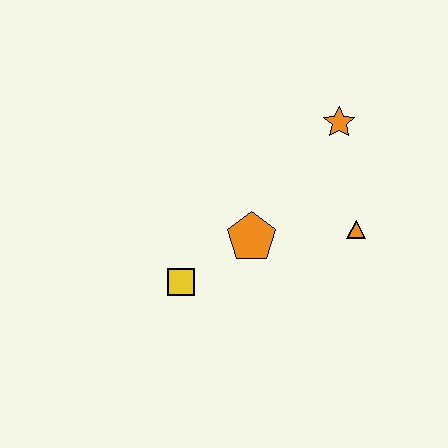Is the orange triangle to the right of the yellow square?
Yes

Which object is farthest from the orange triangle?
The yellow square is farthest from the orange triangle.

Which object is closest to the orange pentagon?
The yellow square is closest to the orange pentagon.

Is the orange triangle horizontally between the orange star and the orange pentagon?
No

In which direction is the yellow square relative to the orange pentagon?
The yellow square is to the left of the orange pentagon.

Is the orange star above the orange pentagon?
Yes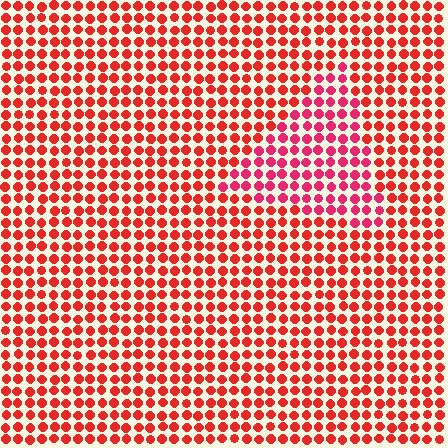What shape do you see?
I see a triangle.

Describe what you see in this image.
The image is filled with small red elements in a uniform arrangement. A triangle-shaped region is visible where the elements are tinted to a slightly different hue, forming a subtle color boundary.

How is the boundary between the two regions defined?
The boundary is defined purely by a slight shift in hue (about 23 degrees). Spacing, size, and orientation are identical on both sides.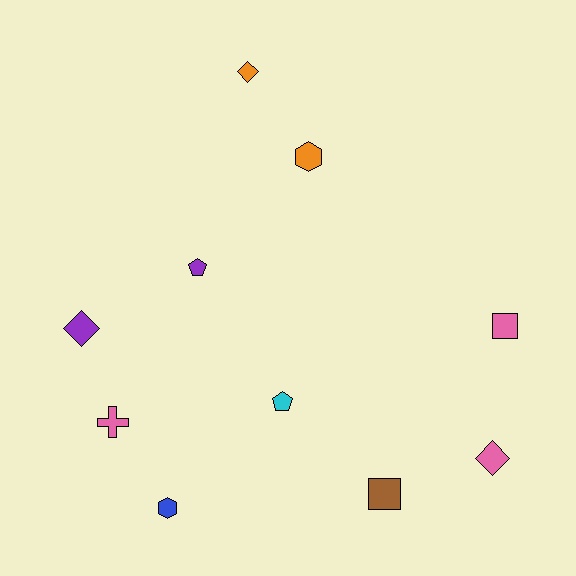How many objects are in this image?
There are 10 objects.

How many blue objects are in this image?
There is 1 blue object.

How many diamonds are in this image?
There are 3 diamonds.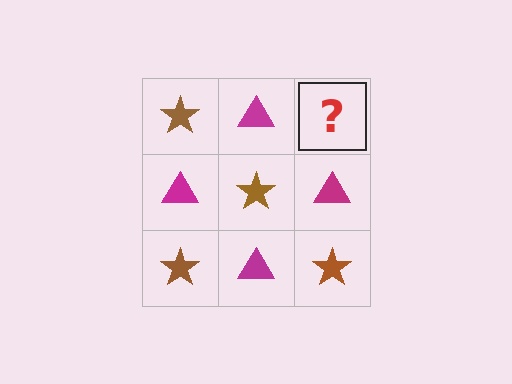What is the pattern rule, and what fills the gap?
The rule is that it alternates brown star and magenta triangle in a checkerboard pattern. The gap should be filled with a brown star.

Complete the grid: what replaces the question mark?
The question mark should be replaced with a brown star.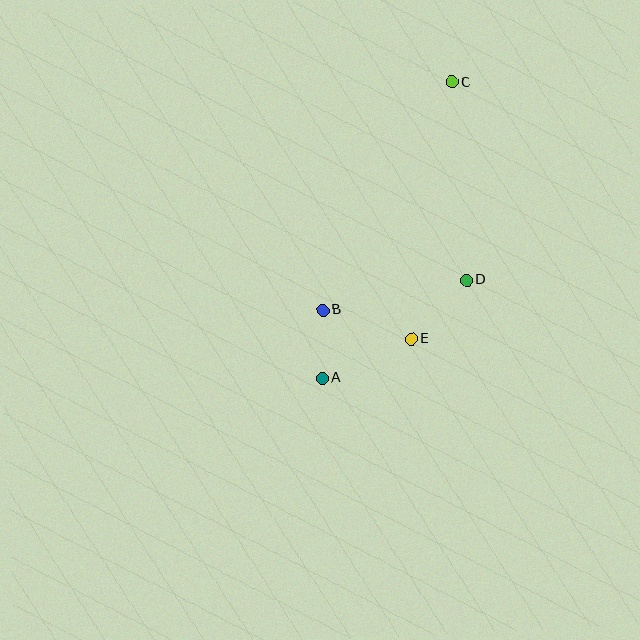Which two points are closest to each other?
Points A and B are closest to each other.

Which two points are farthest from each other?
Points A and C are farthest from each other.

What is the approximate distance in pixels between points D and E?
The distance between D and E is approximately 81 pixels.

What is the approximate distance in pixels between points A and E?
The distance between A and E is approximately 98 pixels.